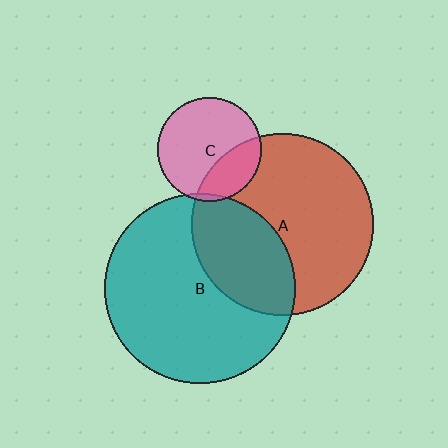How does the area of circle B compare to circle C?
Approximately 3.4 times.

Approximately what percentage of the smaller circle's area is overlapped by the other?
Approximately 30%.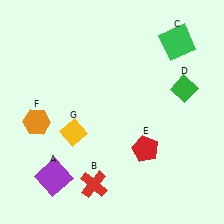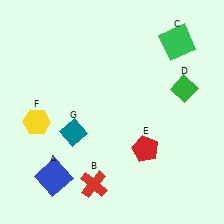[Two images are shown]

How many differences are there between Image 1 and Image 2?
There are 3 differences between the two images.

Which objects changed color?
A changed from purple to blue. F changed from orange to yellow. G changed from yellow to teal.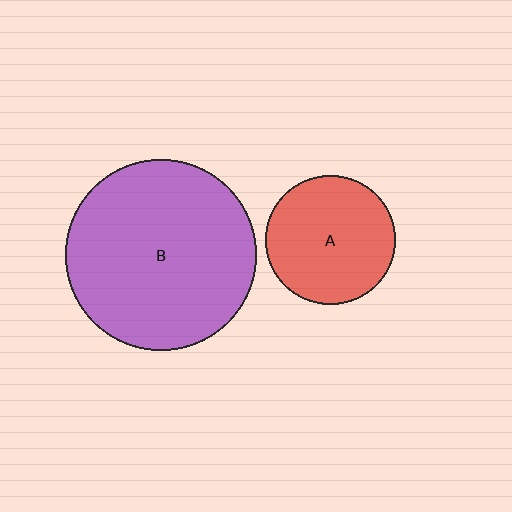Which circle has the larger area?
Circle B (purple).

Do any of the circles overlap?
No, none of the circles overlap.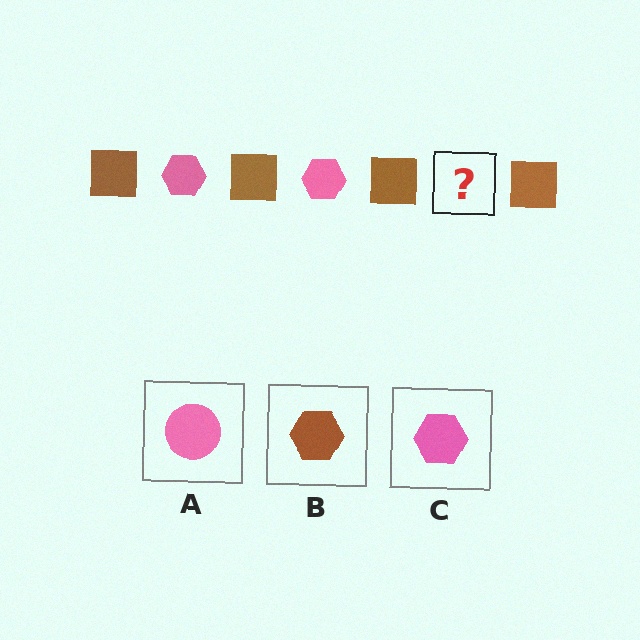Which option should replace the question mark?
Option C.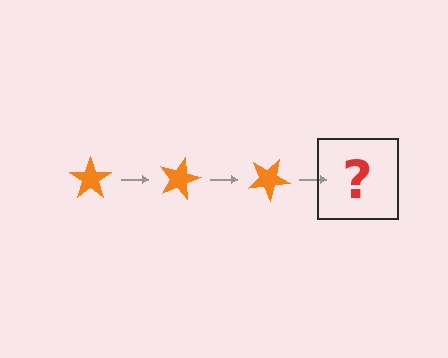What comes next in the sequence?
The next element should be an orange star rotated 45 degrees.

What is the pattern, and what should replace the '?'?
The pattern is that the star rotates 15 degrees each step. The '?' should be an orange star rotated 45 degrees.